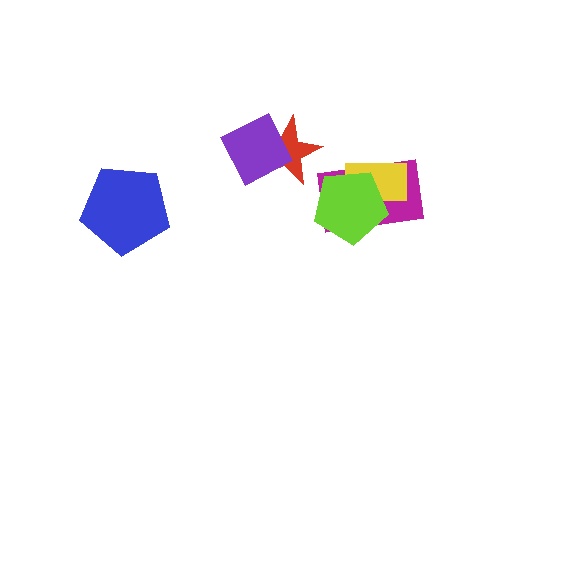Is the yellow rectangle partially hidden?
Yes, it is partially covered by another shape.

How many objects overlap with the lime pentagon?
2 objects overlap with the lime pentagon.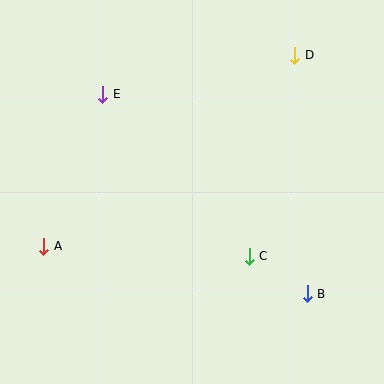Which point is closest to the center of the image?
Point C at (249, 256) is closest to the center.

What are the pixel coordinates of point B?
Point B is at (307, 294).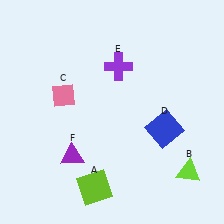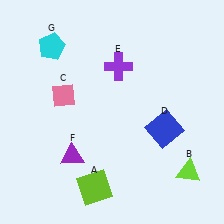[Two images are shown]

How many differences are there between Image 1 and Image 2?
There is 1 difference between the two images.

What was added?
A cyan pentagon (G) was added in Image 2.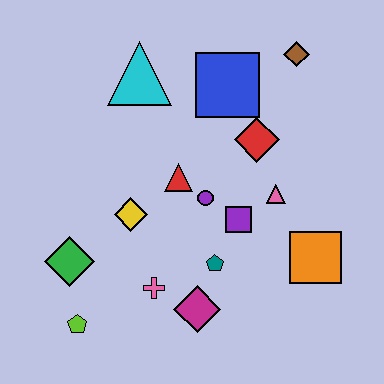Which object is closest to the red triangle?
The purple circle is closest to the red triangle.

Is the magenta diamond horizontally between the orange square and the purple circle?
No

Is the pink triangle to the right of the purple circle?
Yes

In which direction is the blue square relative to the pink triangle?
The blue square is above the pink triangle.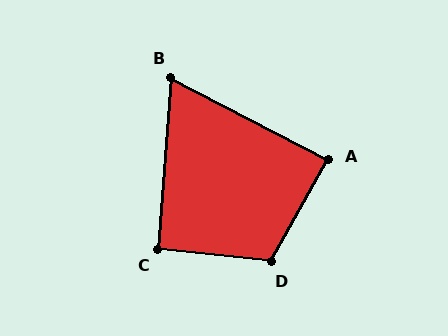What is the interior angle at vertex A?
Approximately 88 degrees (approximately right).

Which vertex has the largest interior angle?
D, at approximately 113 degrees.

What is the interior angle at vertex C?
Approximately 92 degrees (approximately right).